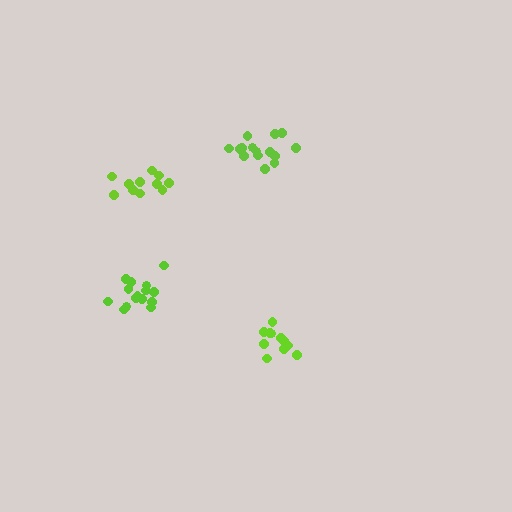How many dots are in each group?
Group 1: 11 dots, Group 2: 15 dots, Group 3: 15 dots, Group 4: 11 dots (52 total).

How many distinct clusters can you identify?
There are 4 distinct clusters.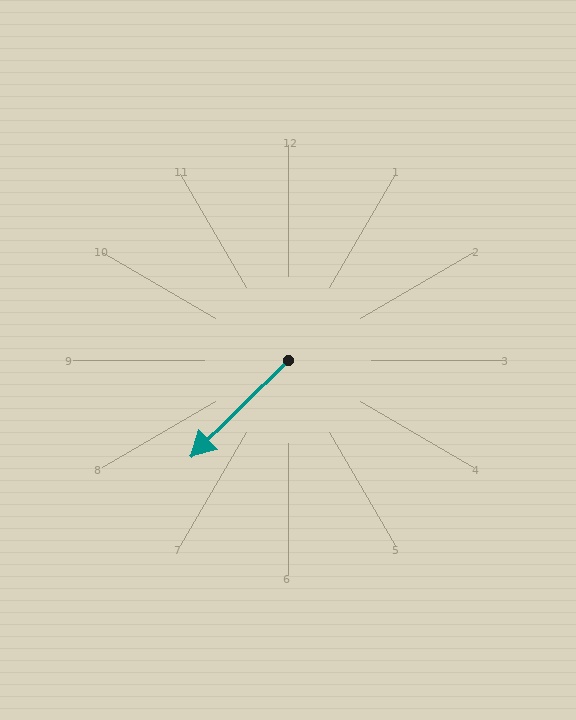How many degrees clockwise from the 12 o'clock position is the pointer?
Approximately 225 degrees.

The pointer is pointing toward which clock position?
Roughly 8 o'clock.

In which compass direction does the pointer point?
Southwest.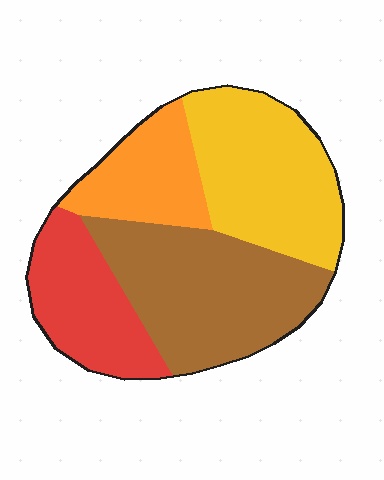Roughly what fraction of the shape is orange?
Orange takes up about one sixth (1/6) of the shape.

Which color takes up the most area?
Brown, at roughly 35%.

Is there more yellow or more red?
Yellow.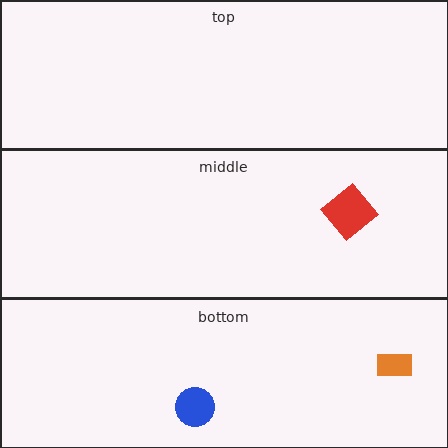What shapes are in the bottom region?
The orange rectangle, the blue circle.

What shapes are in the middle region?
The red diamond.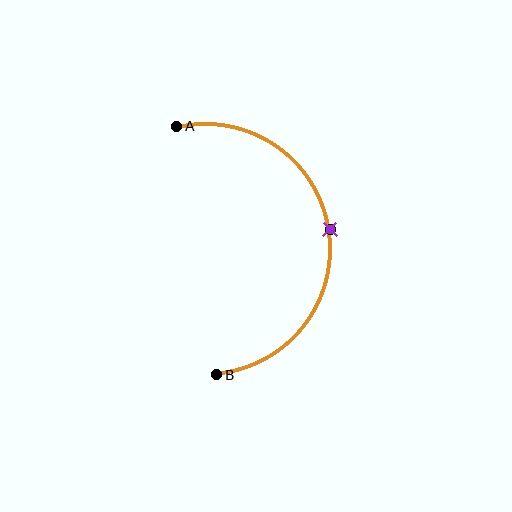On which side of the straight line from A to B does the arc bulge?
The arc bulges to the right of the straight line connecting A and B.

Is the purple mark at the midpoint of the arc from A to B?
Yes. The purple mark lies on the arc at equal arc-length from both A and B — it is the arc midpoint.